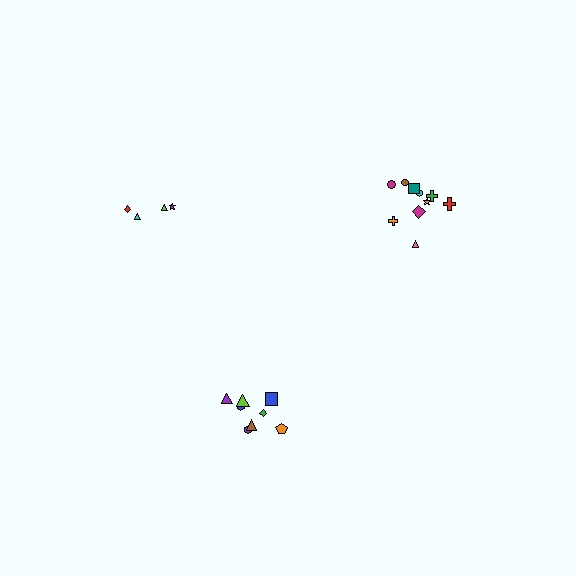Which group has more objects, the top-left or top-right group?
The top-right group.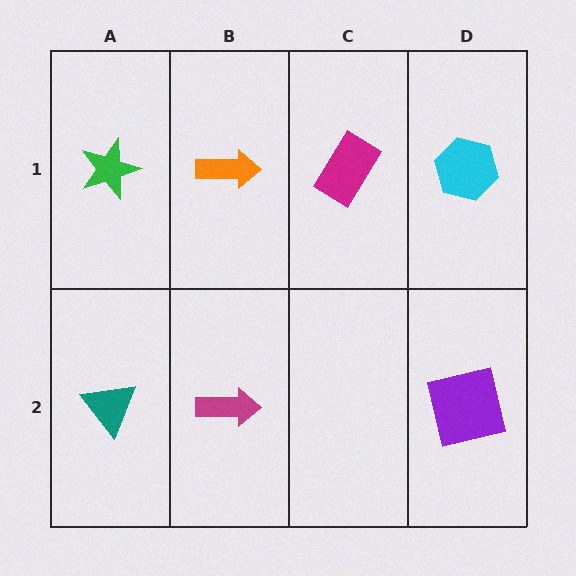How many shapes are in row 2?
3 shapes.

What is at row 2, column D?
A purple square.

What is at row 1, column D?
A cyan hexagon.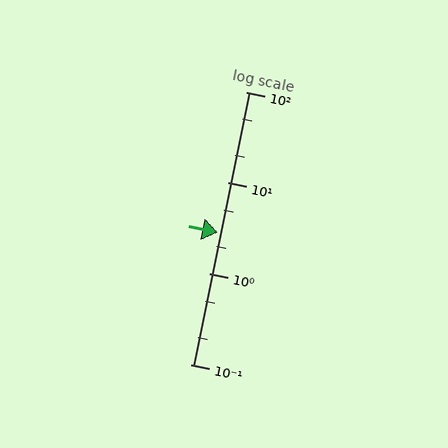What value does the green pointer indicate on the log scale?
The pointer indicates approximately 2.8.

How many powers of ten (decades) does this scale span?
The scale spans 3 decades, from 0.1 to 100.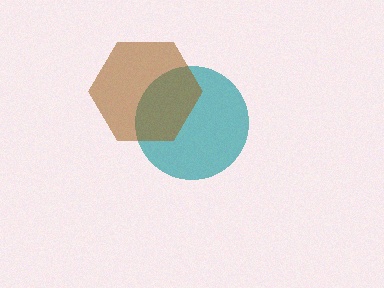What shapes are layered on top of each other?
The layered shapes are: a teal circle, a brown hexagon.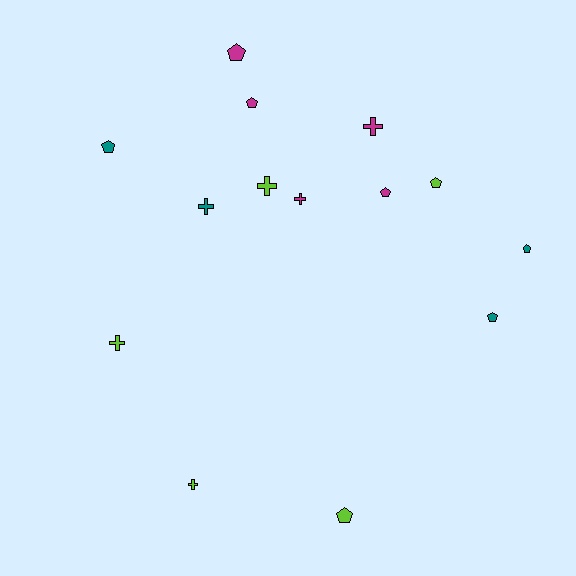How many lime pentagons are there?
There are 2 lime pentagons.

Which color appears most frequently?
Lime, with 5 objects.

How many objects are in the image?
There are 14 objects.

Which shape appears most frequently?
Pentagon, with 8 objects.